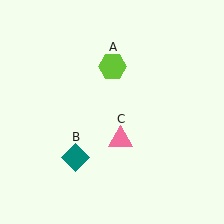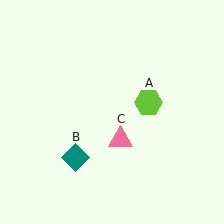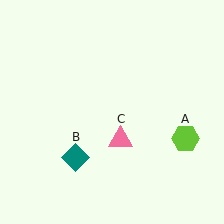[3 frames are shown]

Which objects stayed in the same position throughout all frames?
Teal diamond (object B) and pink triangle (object C) remained stationary.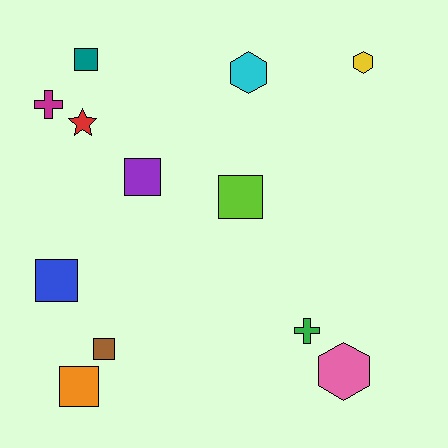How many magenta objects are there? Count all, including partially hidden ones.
There is 1 magenta object.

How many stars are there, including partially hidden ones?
There is 1 star.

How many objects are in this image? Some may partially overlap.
There are 12 objects.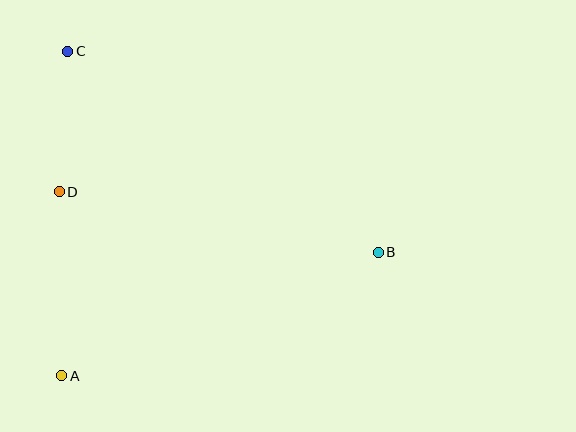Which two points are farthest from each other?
Points B and C are farthest from each other.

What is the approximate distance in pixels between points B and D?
The distance between B and D is approximately 325 pixels.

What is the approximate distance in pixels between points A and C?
The distance between A and C is approximately 325 pixels.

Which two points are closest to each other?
Points C and D are closest to each other.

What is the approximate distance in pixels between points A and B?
The distance between A and B is approximately 340 pixels.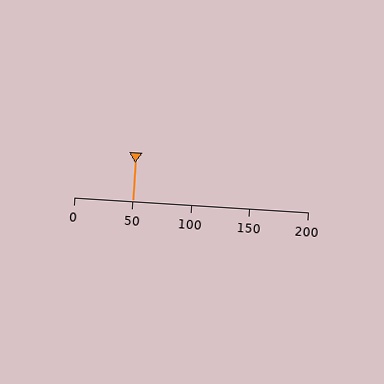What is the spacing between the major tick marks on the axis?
The major ticks are spaced 50 apart.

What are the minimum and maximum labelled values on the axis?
The axis runs from 0 to 200.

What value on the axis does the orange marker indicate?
The marker indicates approximately 50.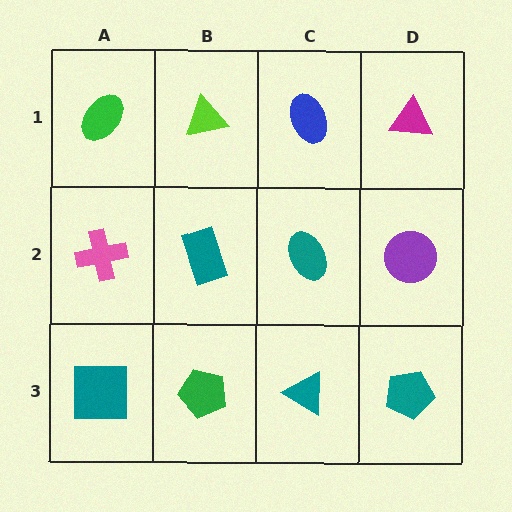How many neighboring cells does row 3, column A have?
2.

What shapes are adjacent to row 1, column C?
A teal ellipse (row 2, column C), a lime triangle (row 1, column B), a magenta triangle (row 1, column D).